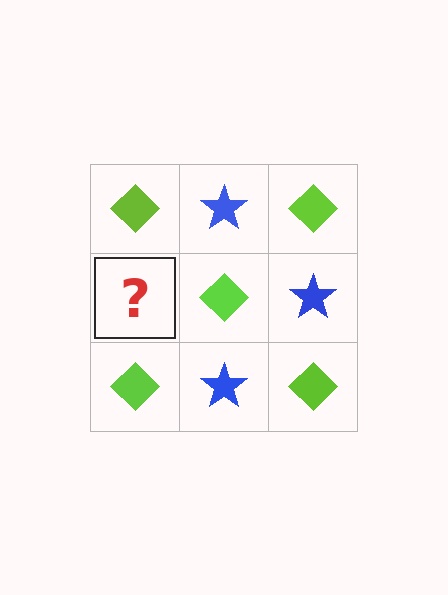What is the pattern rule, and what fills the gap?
The rule is that it alternates lime diamond and blue star in a checkerboard pattern. The gap should be filled with a blue star.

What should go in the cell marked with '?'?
The missing cell should contain a blue star.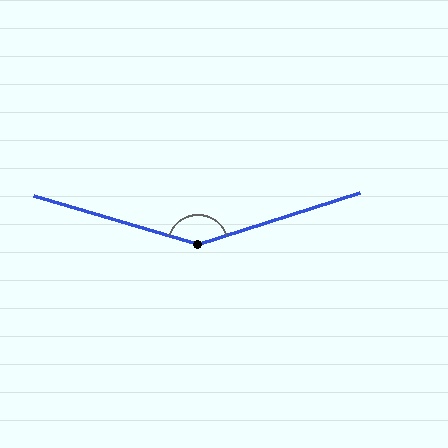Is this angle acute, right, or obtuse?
It is obtuse.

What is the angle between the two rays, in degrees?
Approximately 146 degrees.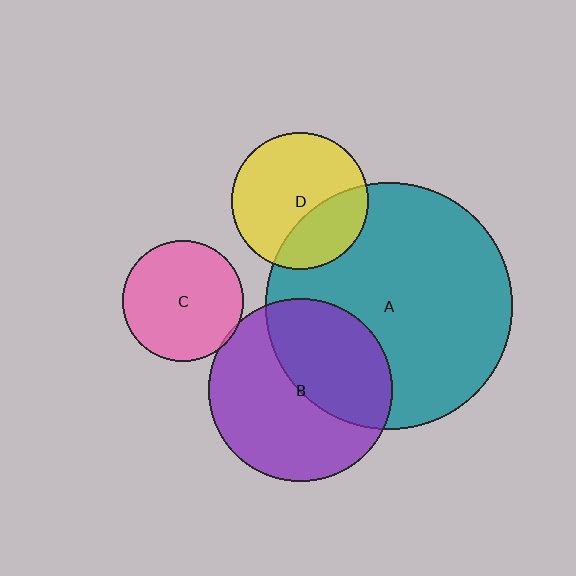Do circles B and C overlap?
Yes.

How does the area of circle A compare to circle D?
Approximately 3.2 times.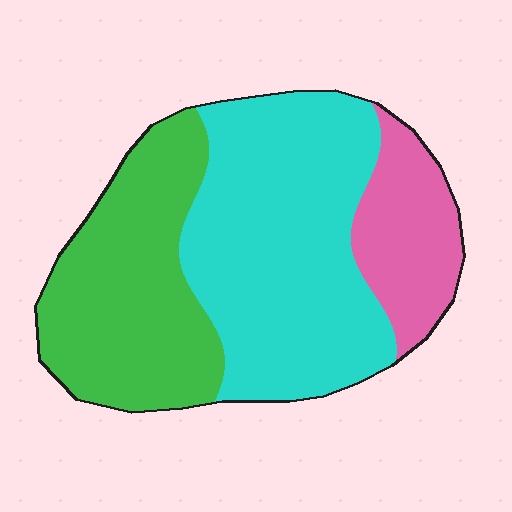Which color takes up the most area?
Cyan, at roughly 50%.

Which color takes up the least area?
Pink, at roughly 15%.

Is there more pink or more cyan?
Cyan.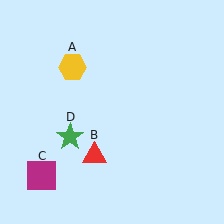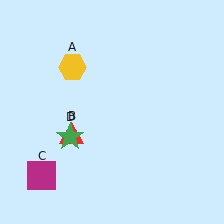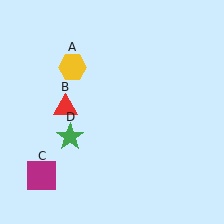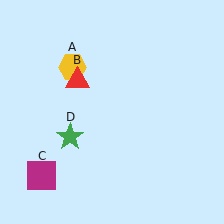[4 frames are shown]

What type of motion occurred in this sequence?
The red triangle (object B) rotated clockwise around the center of the scene.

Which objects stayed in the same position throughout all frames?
Yellow hexagon (object A) and magenta square (object C) and green star (object D) remained stationary.